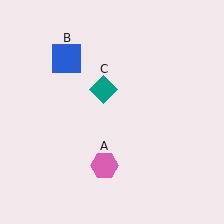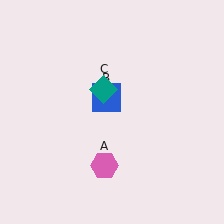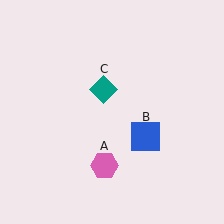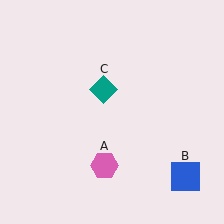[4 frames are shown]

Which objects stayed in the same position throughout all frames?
Pink hexagon (object A) and teal diamond (object C) remained stationary.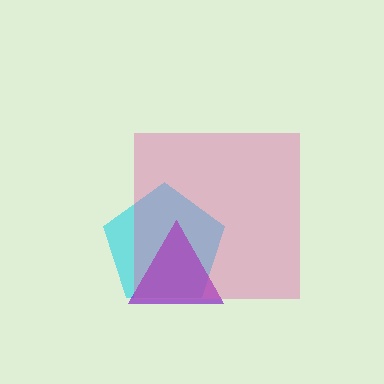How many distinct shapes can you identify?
There are 3 distinct shapes: a cyan pentagon, a purple triangle, a pink square.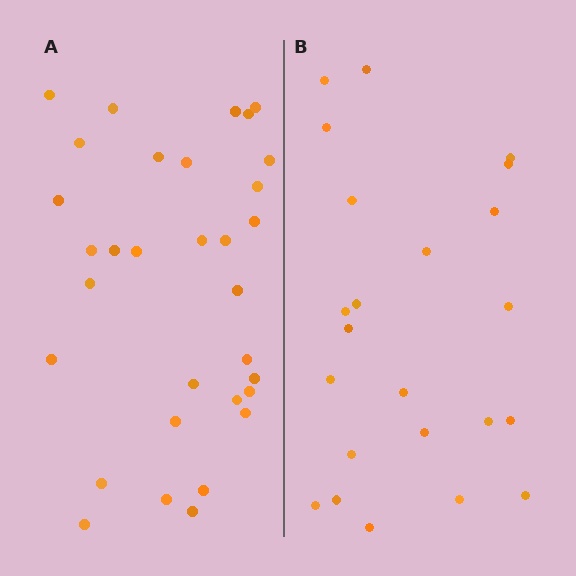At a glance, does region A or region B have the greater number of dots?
Region A (the left region) has more dots.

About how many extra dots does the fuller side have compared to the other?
Region A has roughly 8 or so more dots than region B.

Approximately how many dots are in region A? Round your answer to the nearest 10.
About 30 dots. (The exact count is 32, which rounds to 30.)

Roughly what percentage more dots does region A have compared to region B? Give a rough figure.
About 40% more.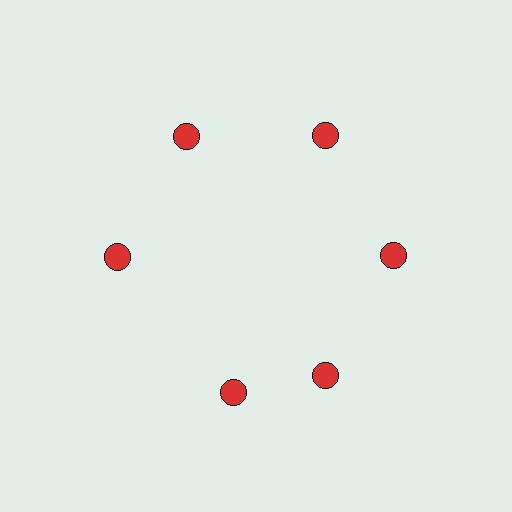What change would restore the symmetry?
The symmetry would be restored by rotating it back into even spacing with its neighbors so that all 6 circles sit at equal angles and equal distance from the center.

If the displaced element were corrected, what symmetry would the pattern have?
It would have 6-fold rotational symmetry — the pattern would map onto itself every 60 degrees.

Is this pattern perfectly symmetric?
No. The 6 red circles are arranged in a ring, but one element near the 7 o'clock position is rotated out of alignment along the ring, breaking the 6-fold rotational symmetry.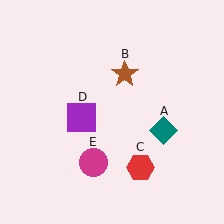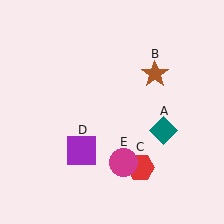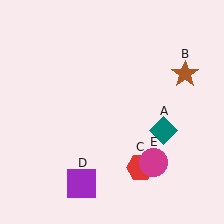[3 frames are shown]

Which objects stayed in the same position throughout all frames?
Teal diamond (object A) and red hexagon (object C) remained stationary.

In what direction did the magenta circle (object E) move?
The magenta circle (object E) moved right.